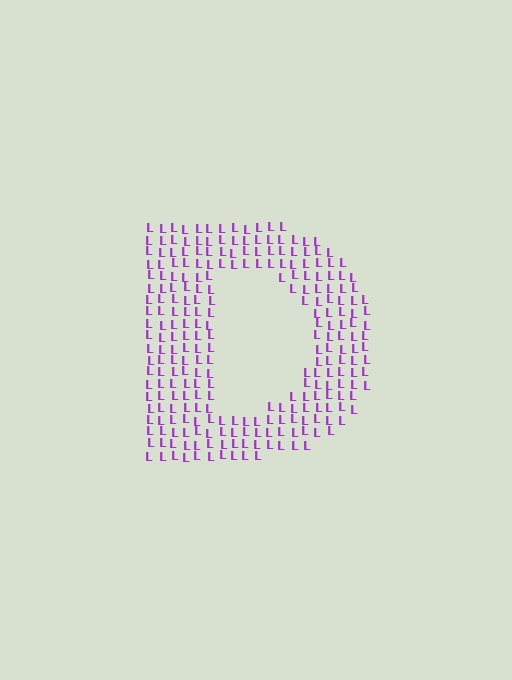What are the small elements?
The small elements are letter L's.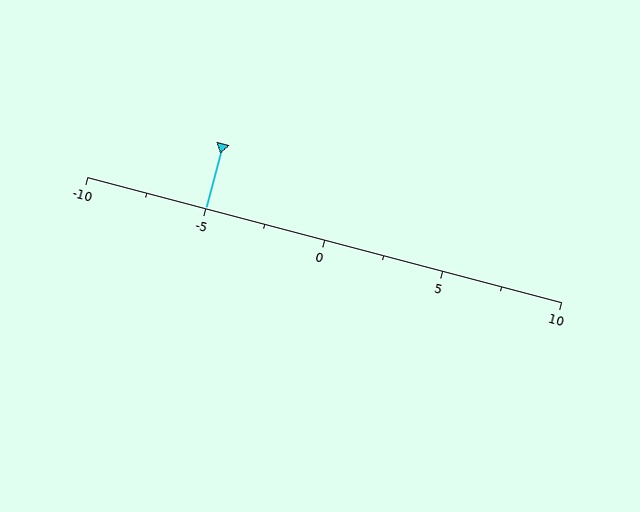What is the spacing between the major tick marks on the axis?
The major ticks are spaced 5 apart.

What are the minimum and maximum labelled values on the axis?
The axis runs from -10 to 10.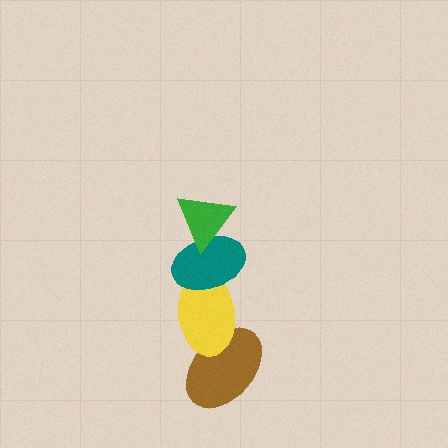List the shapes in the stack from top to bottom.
From top to bottom: the green triangle, the teal ellipse, the yellow ellipse, the brown ellipse.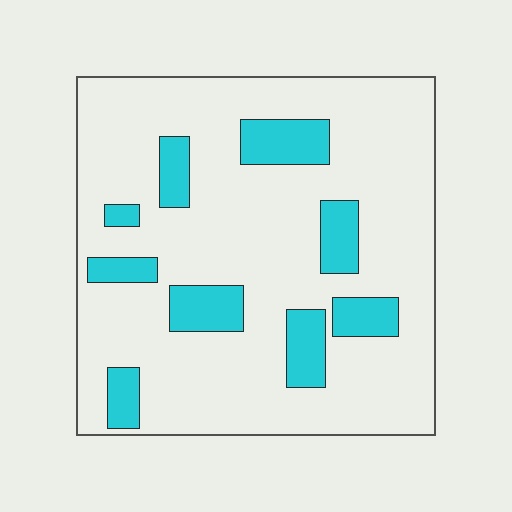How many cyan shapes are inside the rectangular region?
9.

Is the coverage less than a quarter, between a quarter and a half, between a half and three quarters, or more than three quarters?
Less than a quarter.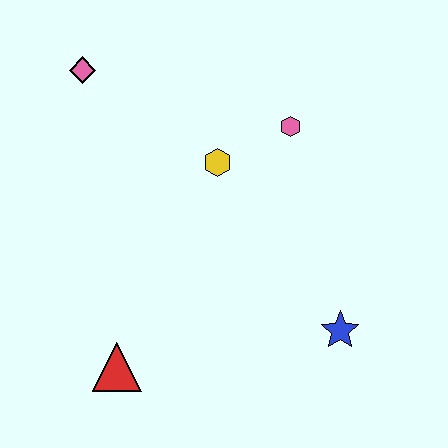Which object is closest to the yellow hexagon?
The pink hexagon is closest to the yellow hexagon.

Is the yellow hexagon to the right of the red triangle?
Yes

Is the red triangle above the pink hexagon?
No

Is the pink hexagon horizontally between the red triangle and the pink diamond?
No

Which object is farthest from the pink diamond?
The blue star is farthest from the pink diamond.